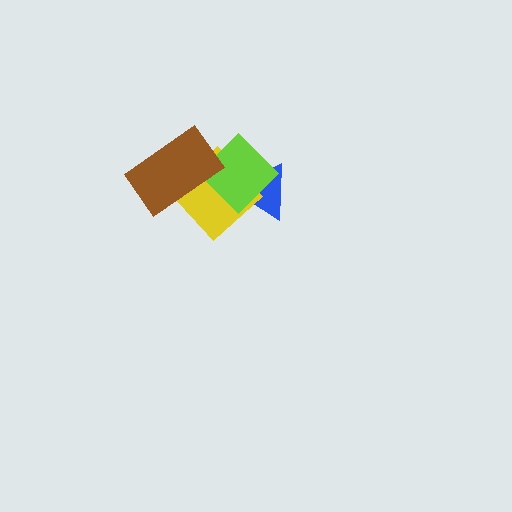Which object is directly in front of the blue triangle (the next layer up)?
The yellow diamond is directly in front of the blue triangle.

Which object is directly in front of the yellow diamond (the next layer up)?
The lime diamond is directly in front of the yellow diamond.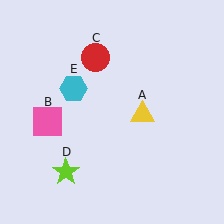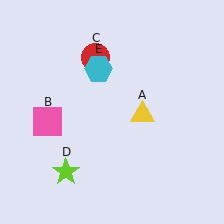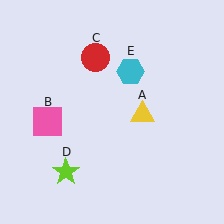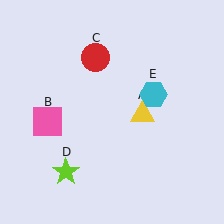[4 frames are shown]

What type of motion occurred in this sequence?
The cyan hexagon (object E) rotated clockwise around the center of the scene.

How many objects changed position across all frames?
1 object changed position: cyan hexagon (object E).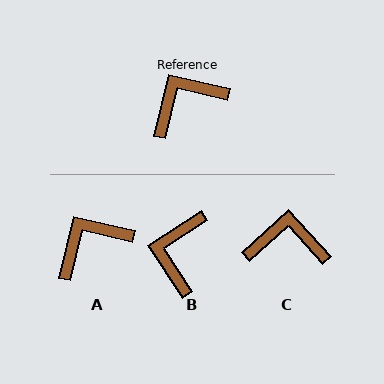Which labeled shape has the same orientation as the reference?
A.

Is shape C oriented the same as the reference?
No, it is off by about 35 degrees.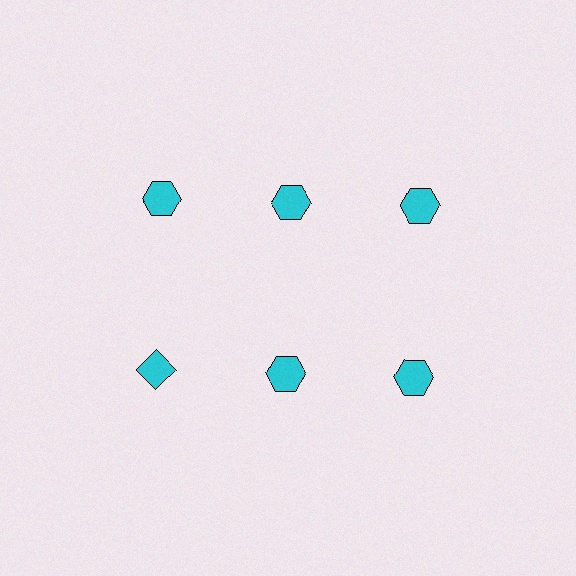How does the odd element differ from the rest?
It has a different shape: diamond instead of hexagon.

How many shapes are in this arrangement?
There are 6 shapes arranged in a grid pattern.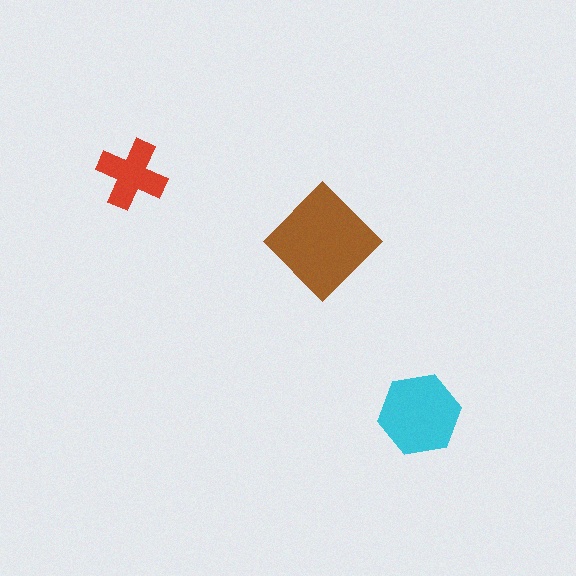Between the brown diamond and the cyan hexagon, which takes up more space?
The brown diamond.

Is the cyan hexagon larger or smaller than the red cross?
Larger.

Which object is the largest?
The brown diamond.